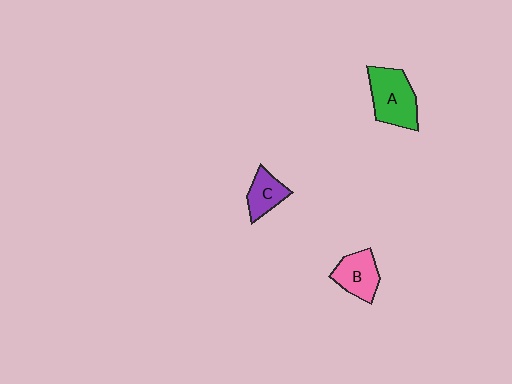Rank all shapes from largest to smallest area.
From largest to smallest: A (green), B (pink), C (purple).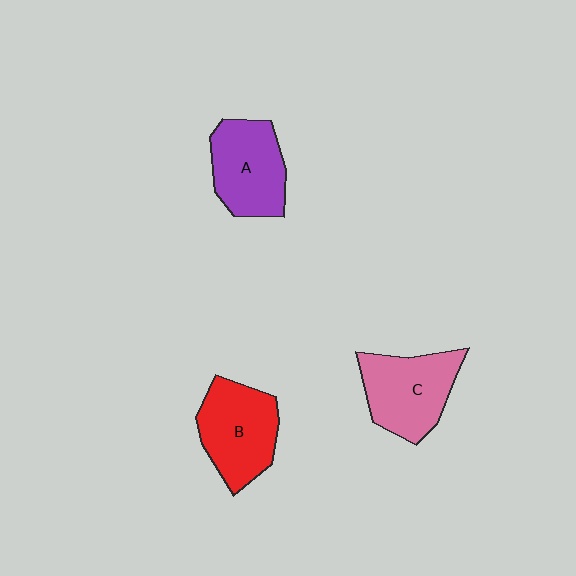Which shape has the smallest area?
Shape A (purple).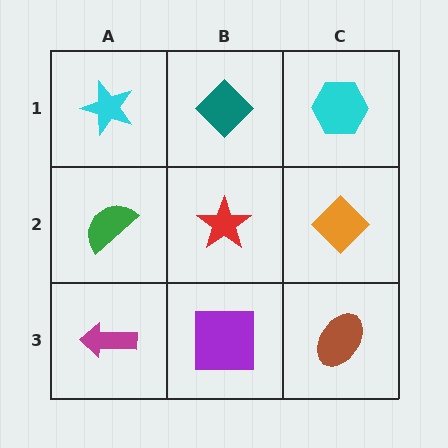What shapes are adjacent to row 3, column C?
An orange diamond (row 2, column C), a purple square (row 3, column B).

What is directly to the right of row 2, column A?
A red star.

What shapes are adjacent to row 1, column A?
A green semicircle (row 2, column A), a teal diamond (row 1, column B).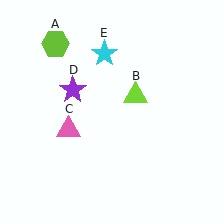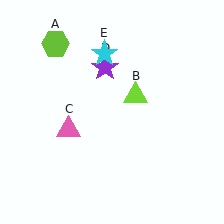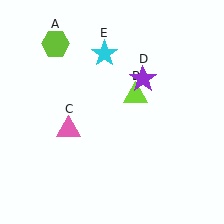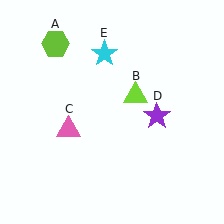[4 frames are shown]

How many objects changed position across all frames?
1 object changed position: purple star (object D).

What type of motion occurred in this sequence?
The purple star (object D) rotated clockwise around the center of the scene.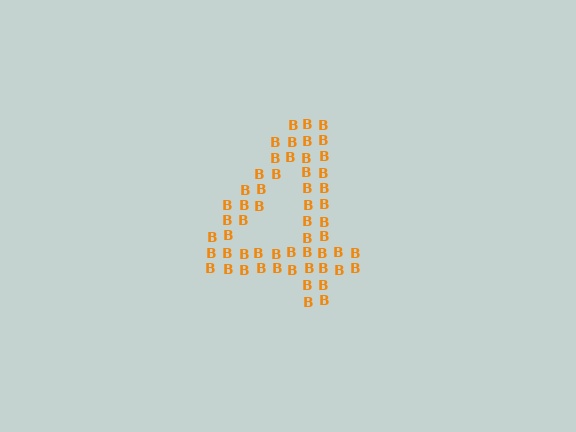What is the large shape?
The large shape is the digit 4.